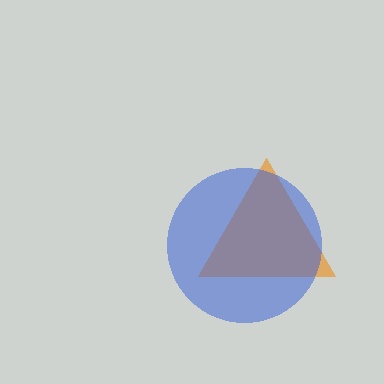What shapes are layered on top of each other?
The layered shapes are: an orange triangle, a blue circle.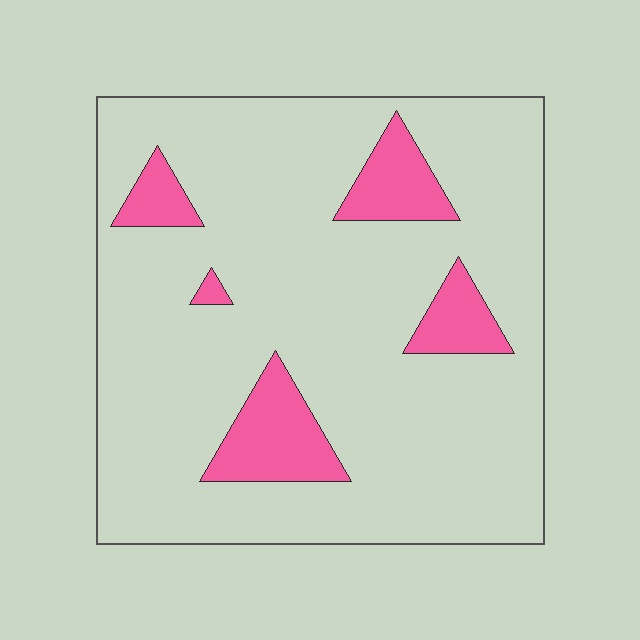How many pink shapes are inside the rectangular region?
5.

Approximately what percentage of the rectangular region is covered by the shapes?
Approximately 15%.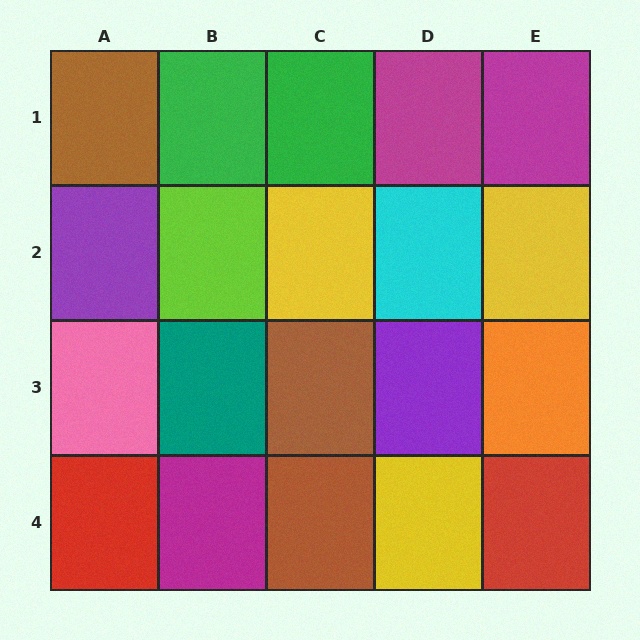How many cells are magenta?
3 cells are magenta.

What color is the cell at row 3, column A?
Pink.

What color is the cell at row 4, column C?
Brown.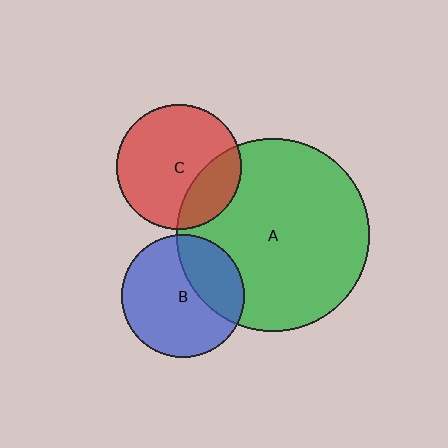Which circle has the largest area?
Circle A (green).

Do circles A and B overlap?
Yes.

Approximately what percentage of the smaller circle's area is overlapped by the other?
Approximately 30%.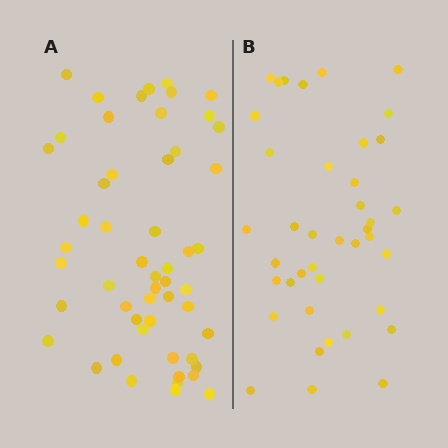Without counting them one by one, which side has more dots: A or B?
Region A (the left region) has more dots.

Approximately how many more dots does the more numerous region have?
Region A has approximately 15 more dots than region B.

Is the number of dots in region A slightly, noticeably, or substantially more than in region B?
Region A has noticeably more, but not dramatically so. The ratio is roughly 1.3 to 1.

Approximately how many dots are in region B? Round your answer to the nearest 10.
About 40 dots.